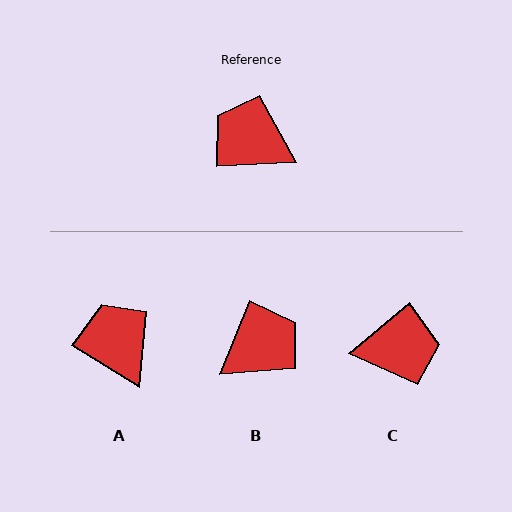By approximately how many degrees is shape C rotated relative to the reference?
Approximately 143 degrees clockwise.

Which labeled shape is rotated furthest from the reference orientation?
C, about 143 degrees away.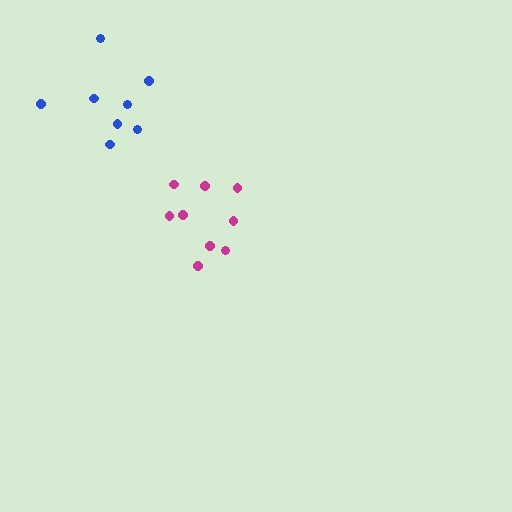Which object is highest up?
The blue cluster is topmost.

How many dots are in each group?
Group 1: 9 dots, Group 2: 8 dots (17 total).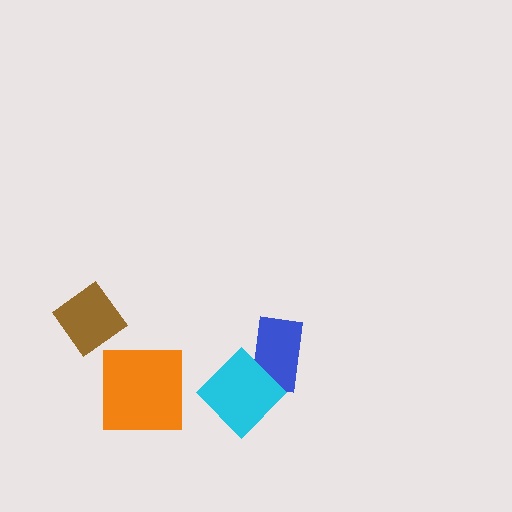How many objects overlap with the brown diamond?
0 objects overlap with the brown diamond.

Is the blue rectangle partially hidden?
Yes, it is partially covered by another shape.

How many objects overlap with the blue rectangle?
1 object overlaps with the blue rectangle.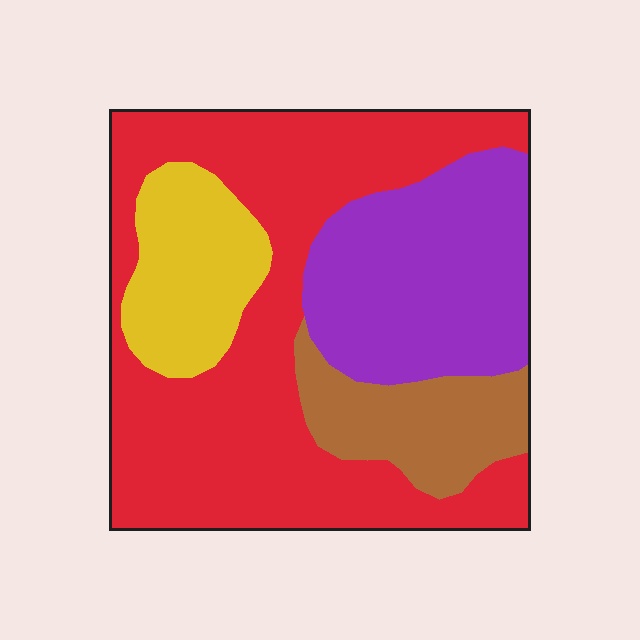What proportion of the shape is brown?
Brown takes up about one eighth (1/8) of the shape.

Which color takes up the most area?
Red, at roughly 50%.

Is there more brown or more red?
Red.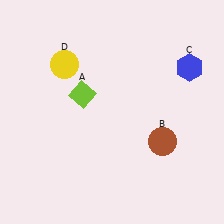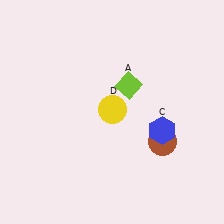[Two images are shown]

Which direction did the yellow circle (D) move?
The yellow circle (D) moved right.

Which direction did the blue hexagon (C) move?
The blue hexagon (C) moved down.